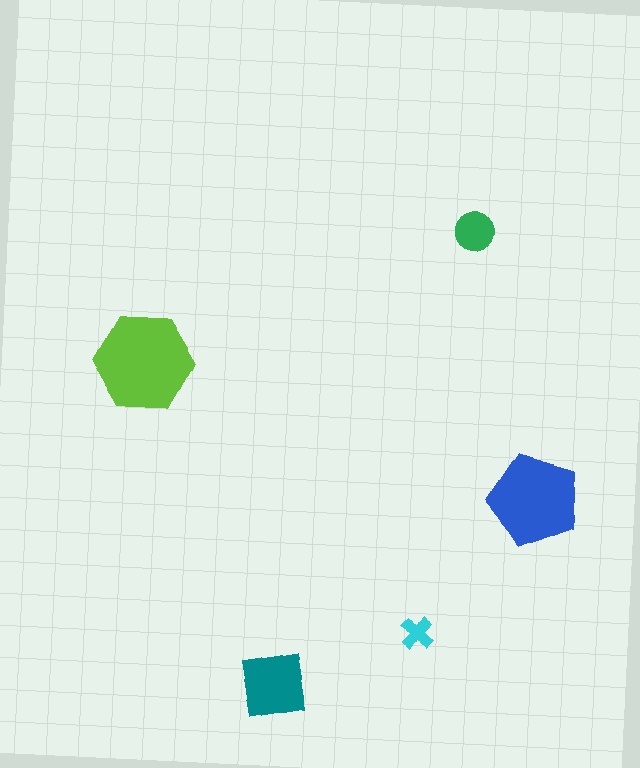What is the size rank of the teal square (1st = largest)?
3rd.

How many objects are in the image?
There are 5 objects in the image.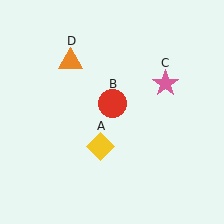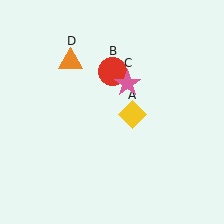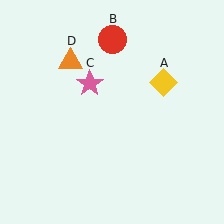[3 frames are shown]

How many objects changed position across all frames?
3 objects changed position: yellow diamond (object A), red circle (object B), pink star (object C).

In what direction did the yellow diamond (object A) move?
The yellow diamond (object A) moved up and to the right.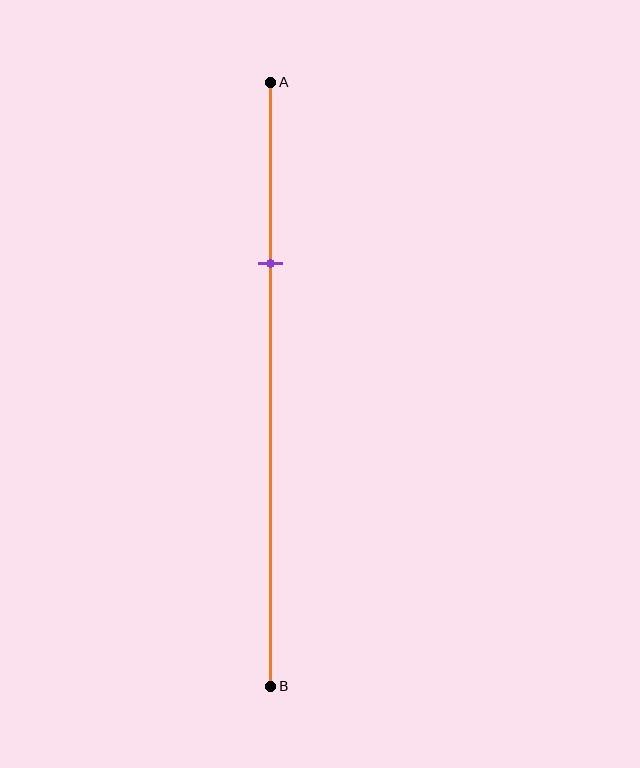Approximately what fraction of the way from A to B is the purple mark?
The purple mark is approximately 30% of the way from A to B.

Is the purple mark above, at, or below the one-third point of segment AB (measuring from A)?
The purple mark is above the one-third point of segment AB.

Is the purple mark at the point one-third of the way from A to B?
No, the mark is at about 30% from A, not at the 33% one-third point.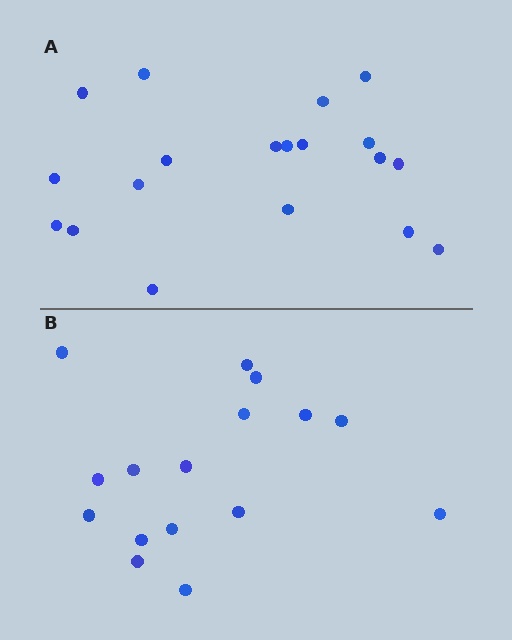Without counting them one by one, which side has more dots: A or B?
Region A (the top region) has more dots.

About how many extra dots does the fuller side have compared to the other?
Region A has just a few more — roughly 2 or 3 more dots than region B.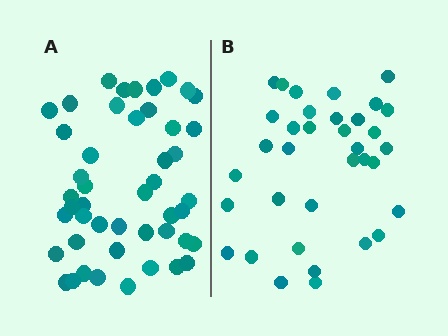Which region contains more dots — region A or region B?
Region A (the left region) has more dots.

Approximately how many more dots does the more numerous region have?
Region A has roughly 12 or so more dots than region B.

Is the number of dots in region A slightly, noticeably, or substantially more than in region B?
Region A has noticeably more, but not dramatically so. The ratio is roughly 1.3 to 1.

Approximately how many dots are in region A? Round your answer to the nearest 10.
About 50 dots. (The exact count is 47, which rounds to 50.)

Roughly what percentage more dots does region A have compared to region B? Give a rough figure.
About 35% more.